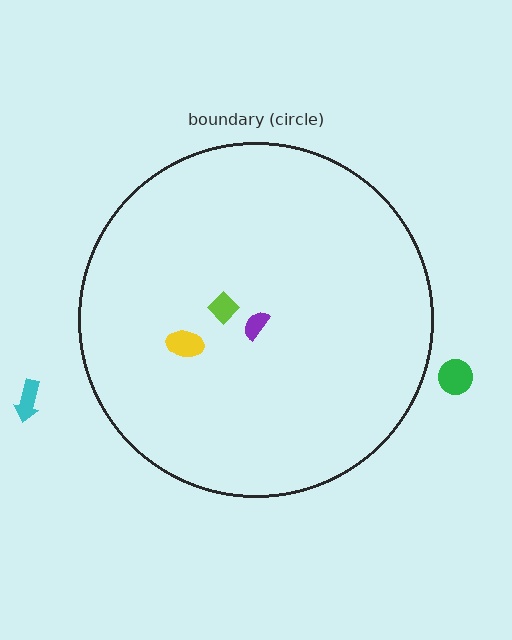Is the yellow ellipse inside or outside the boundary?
Inside.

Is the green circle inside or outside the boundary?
Outside.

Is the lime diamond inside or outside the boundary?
Inside.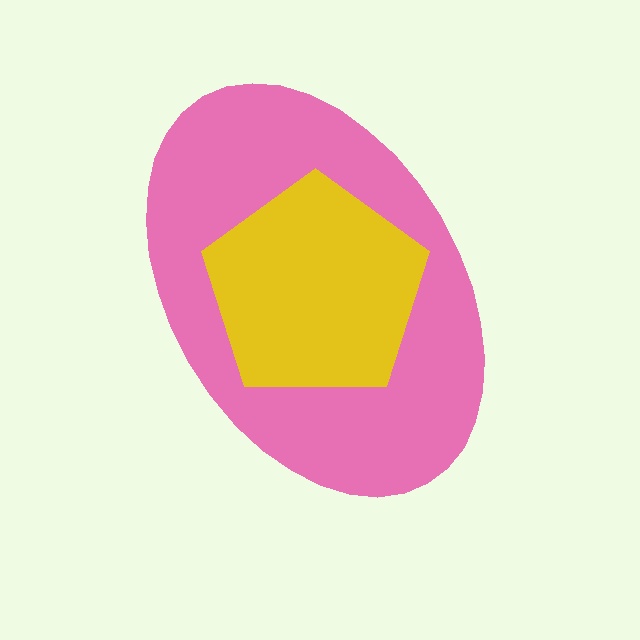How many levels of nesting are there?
2.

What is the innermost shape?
The yellow pentagon.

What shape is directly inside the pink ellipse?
The yellow pentagon.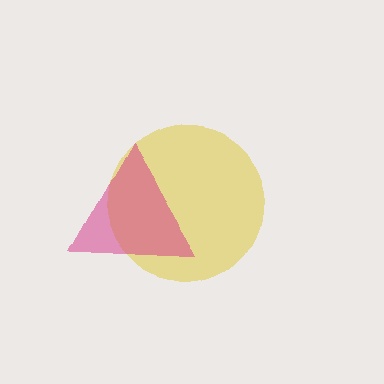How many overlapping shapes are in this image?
There are 2 overlapping shapes in the image.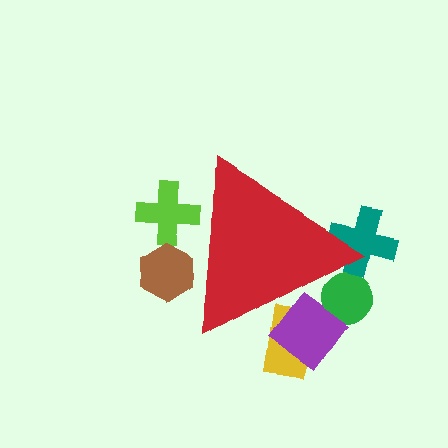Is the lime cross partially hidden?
Yes, the lime cross is partially hidden behind the red triangle.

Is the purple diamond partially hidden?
Yes, the purple diamond is partially hidden behind the red triangle.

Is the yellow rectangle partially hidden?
Yes, the yellow rectangle is partially hidden behind the red triangle.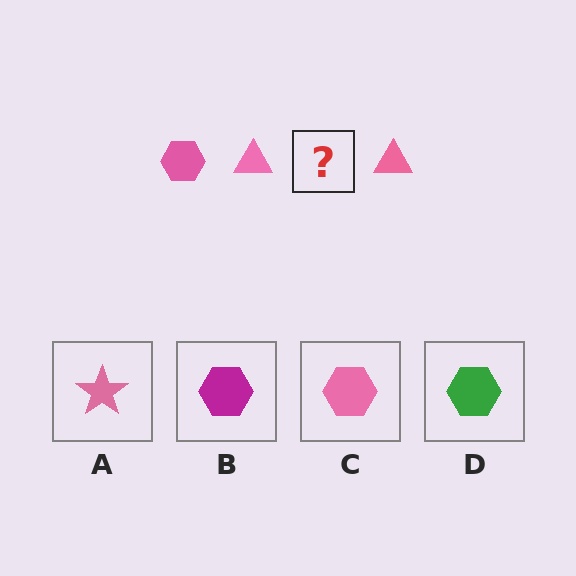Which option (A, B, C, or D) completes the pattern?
C.